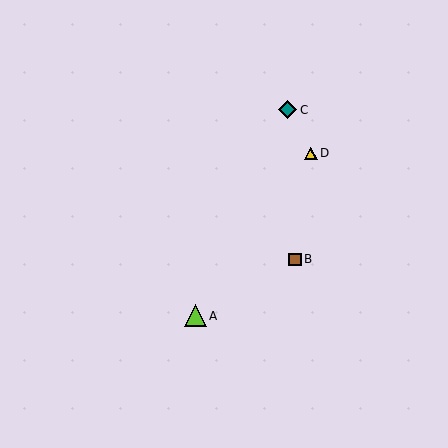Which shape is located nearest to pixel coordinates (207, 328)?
The lime triangle (labeled A) at (195, 316) is nearest to that location.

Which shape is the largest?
The lime triangle (labeled A) is the largest.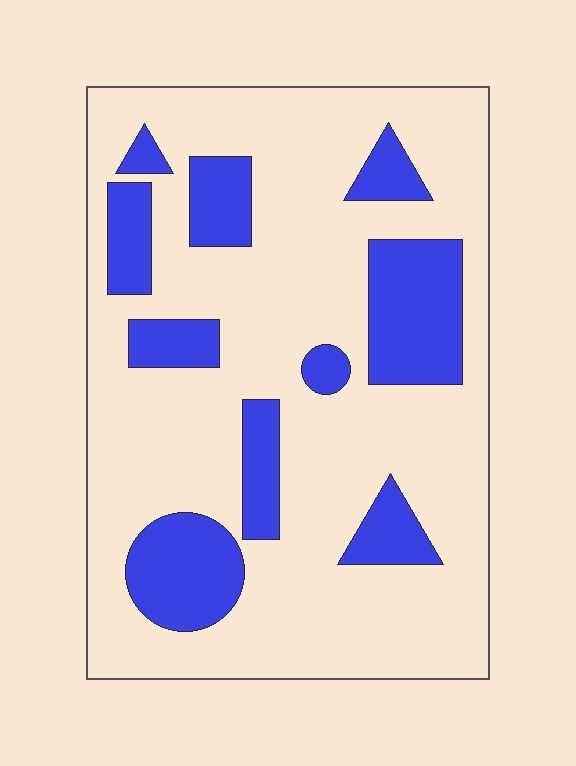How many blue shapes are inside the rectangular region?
10.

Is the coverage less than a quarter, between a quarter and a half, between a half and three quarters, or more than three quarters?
Less than a quarter.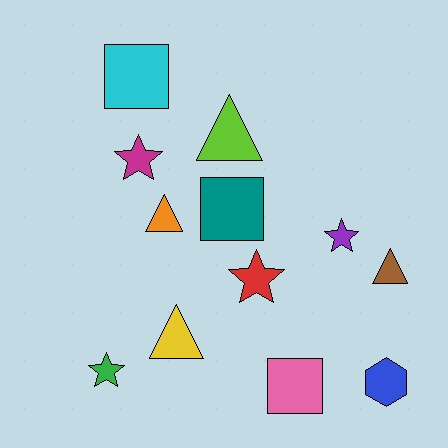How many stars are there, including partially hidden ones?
There are 4 stars.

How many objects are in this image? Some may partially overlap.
There are 12 objects.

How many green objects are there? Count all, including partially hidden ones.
There is 1 green object.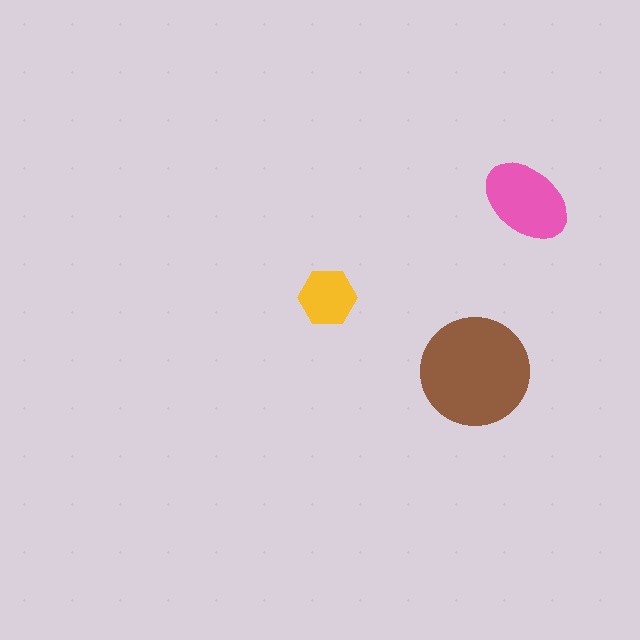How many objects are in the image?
There are 3 objects in the image.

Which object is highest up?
The pink ellipse is topmost.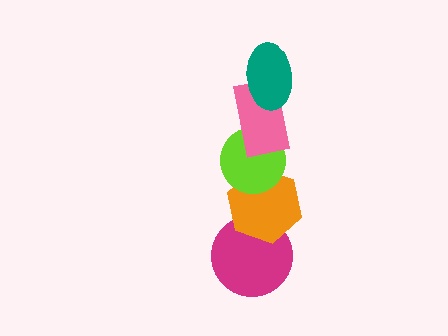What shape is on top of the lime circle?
The pink rectangle is on top of the lime circle.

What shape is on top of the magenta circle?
The orange hexagon is on top of the magenta circle.